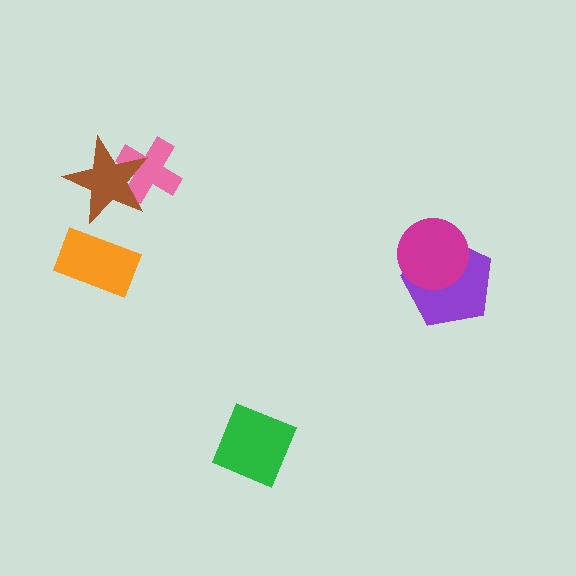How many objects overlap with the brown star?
1 object overlaps with the brown star.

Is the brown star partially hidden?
No, no other shape covers it.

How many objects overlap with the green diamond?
0 objects overlap with the green diamond.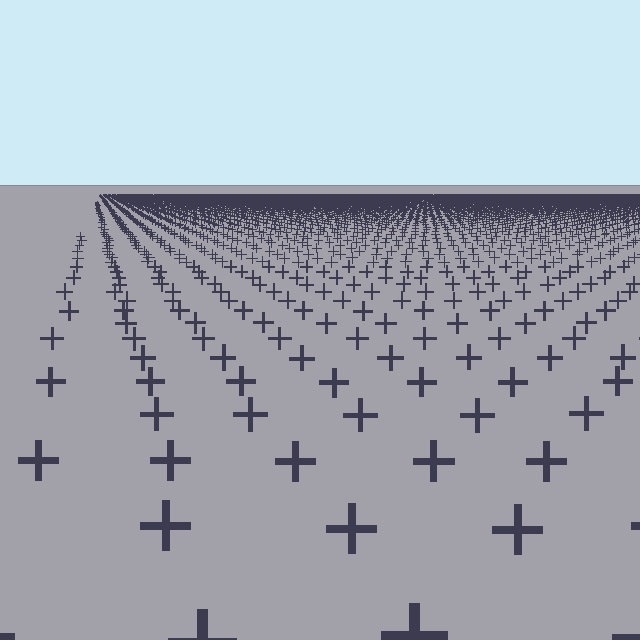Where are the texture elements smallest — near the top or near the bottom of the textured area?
Near the top.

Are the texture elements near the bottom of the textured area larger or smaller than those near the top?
Larger. Near the bottom, elements are closer to the viewer and appear at a bigger on-screen size.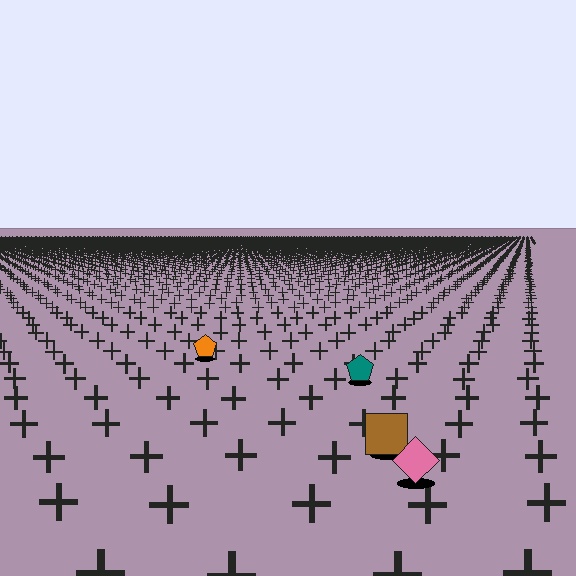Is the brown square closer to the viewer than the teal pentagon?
Yes. The brown square is closer — you can tell from the texture gradient: the ground texture is coarser near it.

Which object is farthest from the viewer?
The orange pentagon is farthest from the viewer. It appears smaller and the ground texture around it is denser.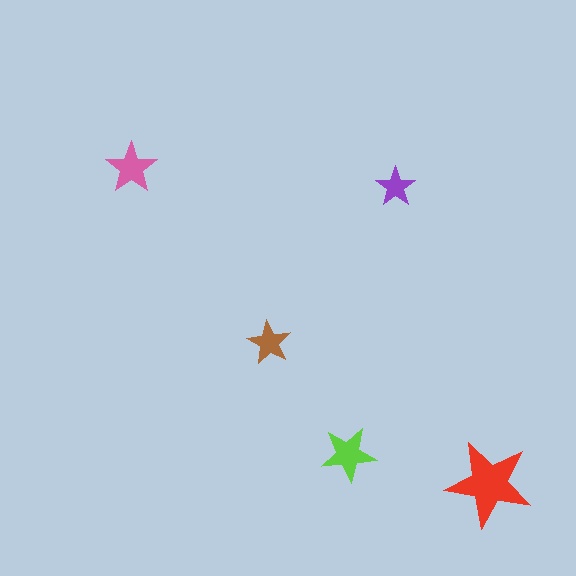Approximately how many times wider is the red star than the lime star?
About 1.5 times wider.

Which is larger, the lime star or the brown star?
The lime one.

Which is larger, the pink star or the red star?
The red one.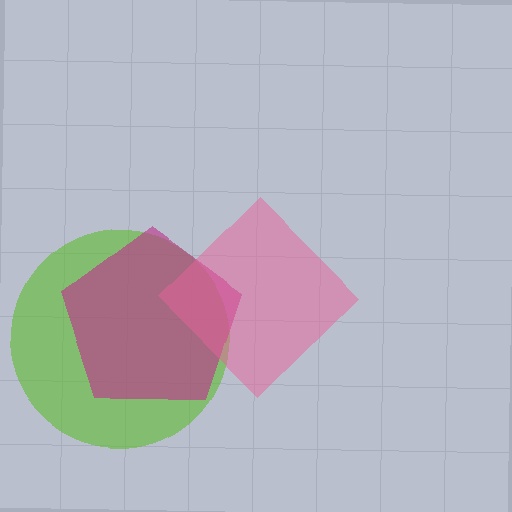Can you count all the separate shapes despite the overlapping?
Yes, there are 3 separate shapes.